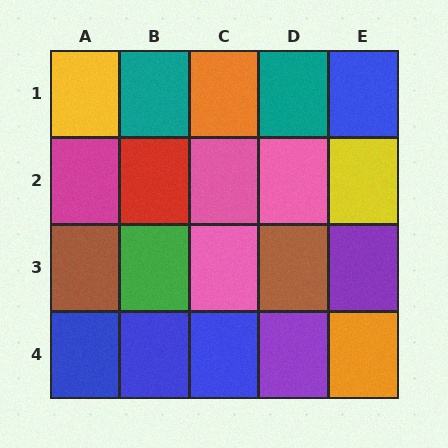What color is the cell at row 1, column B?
Teal.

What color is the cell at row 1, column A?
Yellow.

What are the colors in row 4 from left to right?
Blue, blue, blue, purple, orange.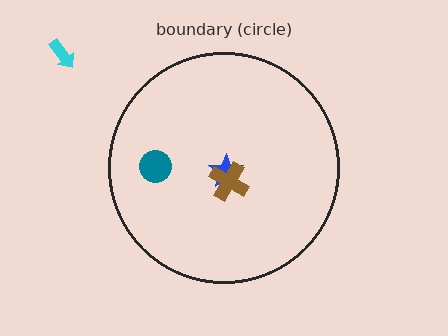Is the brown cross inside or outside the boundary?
Inside.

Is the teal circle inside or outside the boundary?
Inside.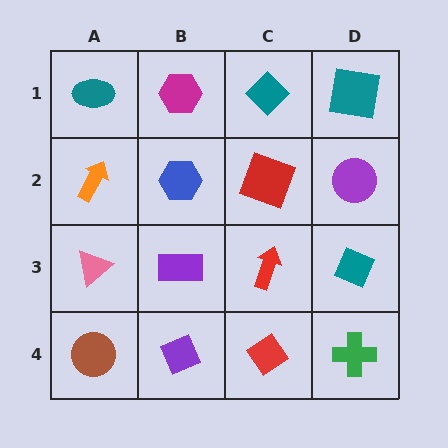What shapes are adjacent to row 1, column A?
An orange arrow (row 2, column A), a magenta hexagon (row 1, column B).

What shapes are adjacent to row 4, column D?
A teal diamond (row 3, column D), a red diamond (row 4, column C).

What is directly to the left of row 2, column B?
An orange arrow.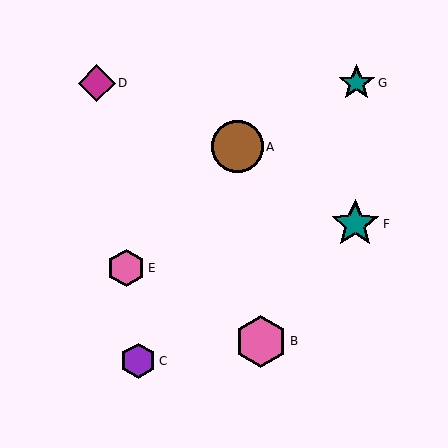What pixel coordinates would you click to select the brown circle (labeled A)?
Click at (237, 147) to select the brown circle A.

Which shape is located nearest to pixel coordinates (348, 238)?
The teal star (labeled F) at (355, 224) is nearest to that location.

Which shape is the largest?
The pink hexagon (labeled B) is the largest.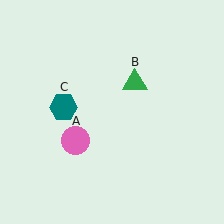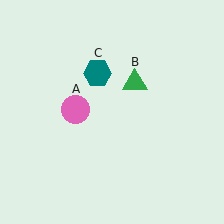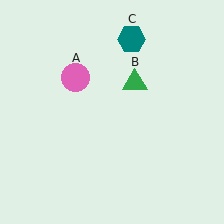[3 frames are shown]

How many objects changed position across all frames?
2 objects changed position: pink circle (object A), teal hexagon (object C).